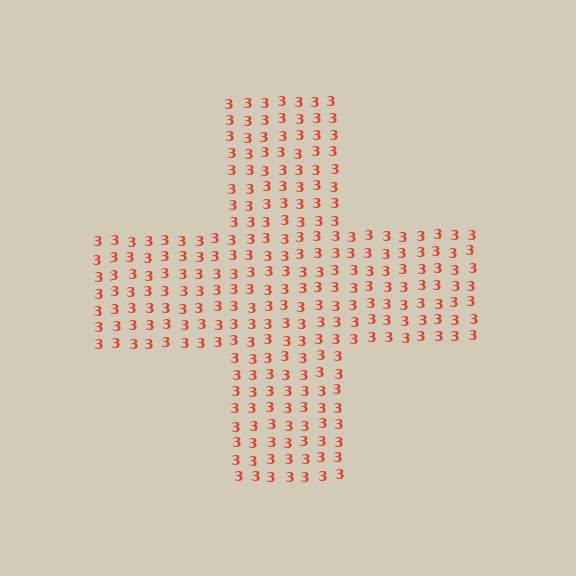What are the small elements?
The small elements are digit 3's.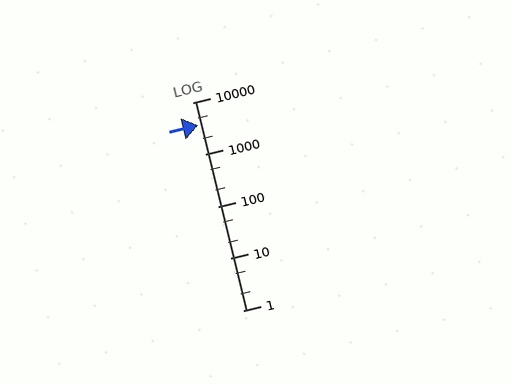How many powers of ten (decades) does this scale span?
The scale spans 4 decades, from 1 to 10000.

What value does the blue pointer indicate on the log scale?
The pointer indicates approximately 3600.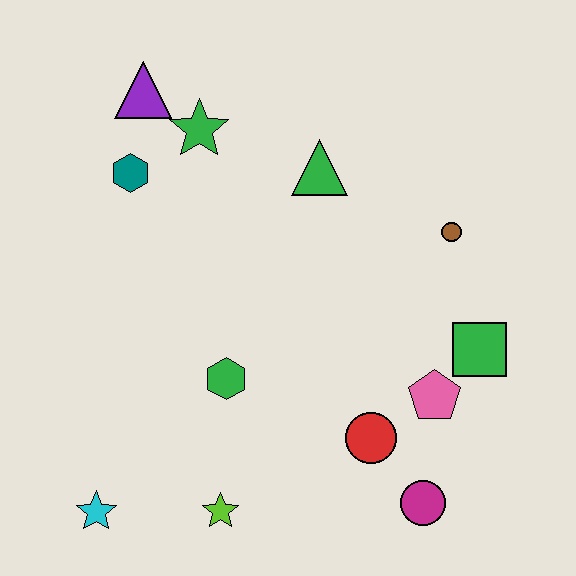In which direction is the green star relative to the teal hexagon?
The green star is to the right of the teal hexagon.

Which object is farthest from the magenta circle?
The purple triangle is farthest from the magenta circle.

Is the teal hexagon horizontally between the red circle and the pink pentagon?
No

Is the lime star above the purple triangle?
No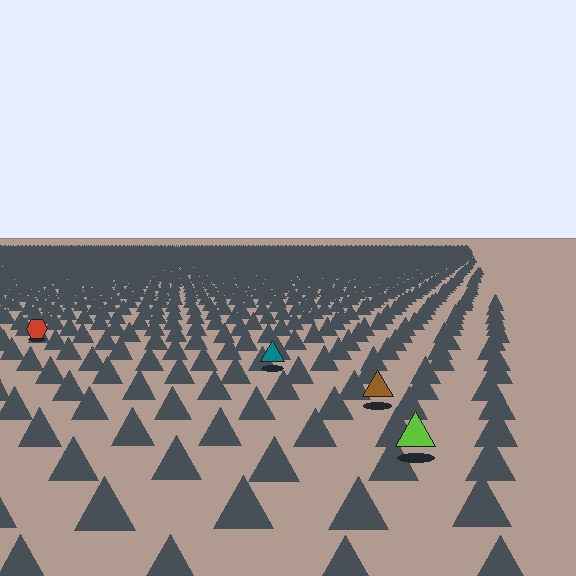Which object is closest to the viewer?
The lime triangle is closest. The texture marks near it are larger and more spread out.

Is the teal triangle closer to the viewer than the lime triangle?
No. The lime triangle is closer — you can tell from the texture gradient: the ground texture is coarser near it.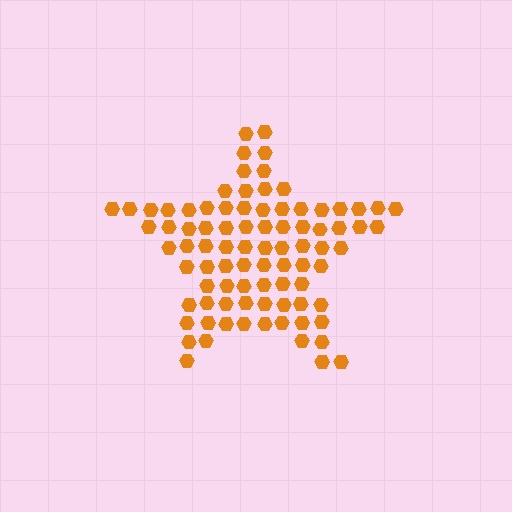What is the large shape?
The large shape is a star.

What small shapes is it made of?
It is made of small hexagons.